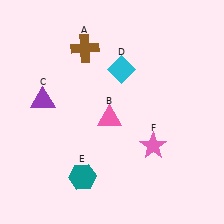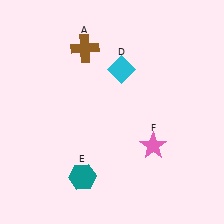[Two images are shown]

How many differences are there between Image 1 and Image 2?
There are 2 differences between the two images.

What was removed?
The pink triangle (B), the purple triangle (C) were removed in Image 2.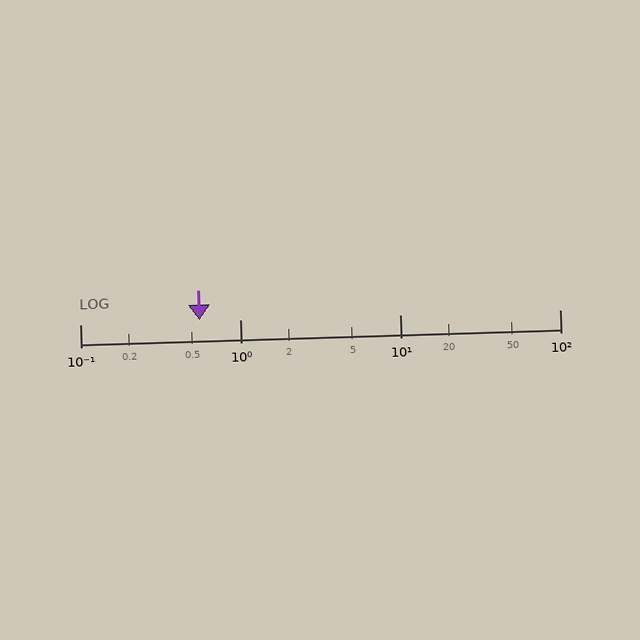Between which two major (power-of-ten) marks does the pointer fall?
The pointer is between 0.1 and 1.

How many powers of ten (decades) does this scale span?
The scale spans 3 decades, from 0.1 to 100.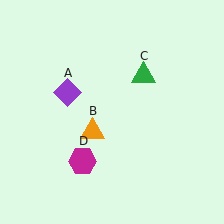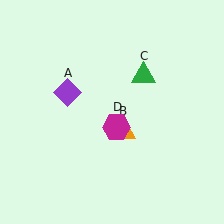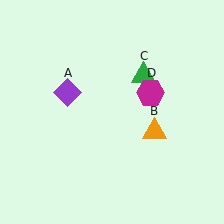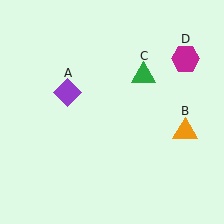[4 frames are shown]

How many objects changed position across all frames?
2 objects changed position: orange triangle (object B), magenta hexagon (object D).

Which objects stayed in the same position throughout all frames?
Purple diamond (object A) and green triangle (object C) remained stationary.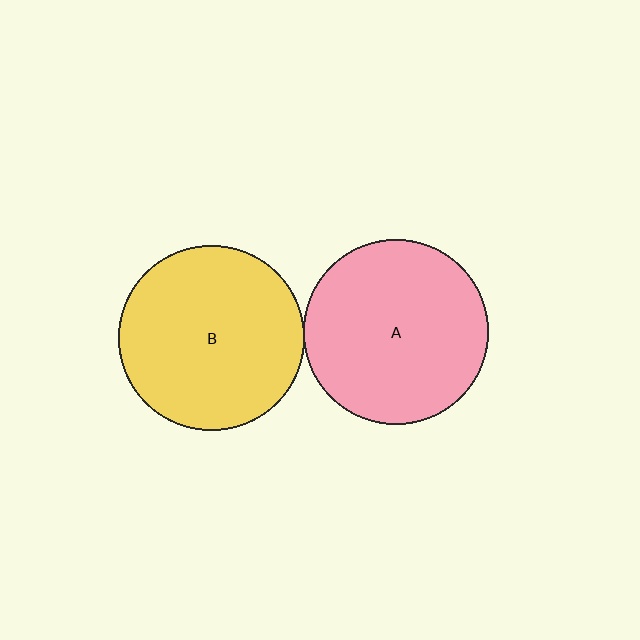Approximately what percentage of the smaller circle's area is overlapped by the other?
Approximately 5%.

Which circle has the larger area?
Circle B (yellow).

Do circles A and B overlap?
Yes.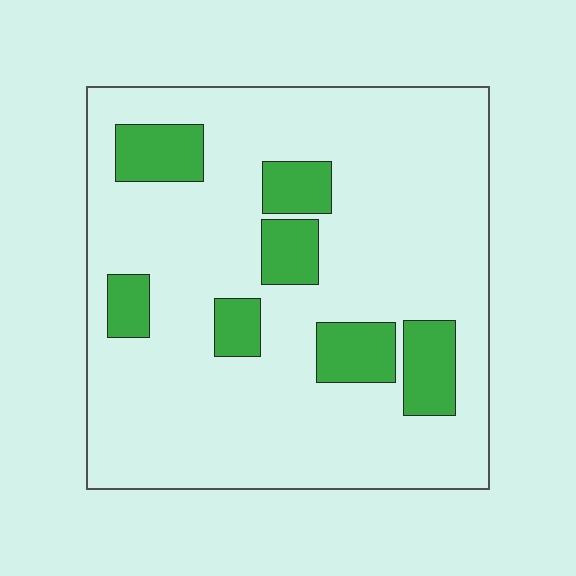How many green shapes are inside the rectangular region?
7.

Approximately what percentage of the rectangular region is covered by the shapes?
Approximately 15%.